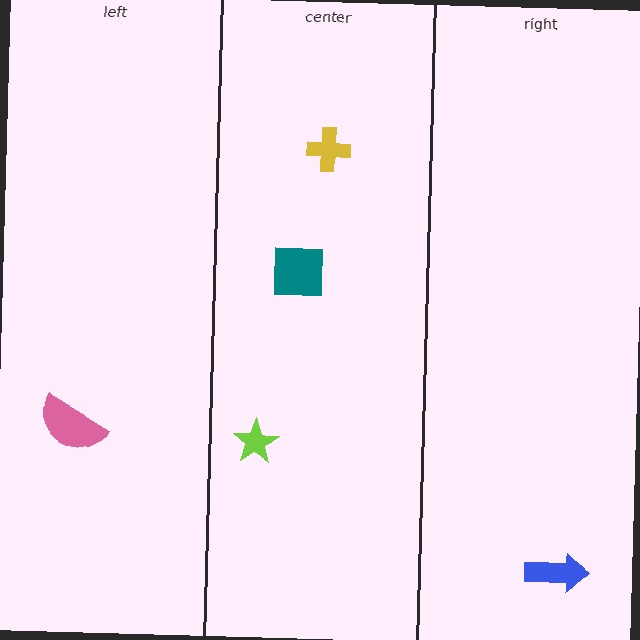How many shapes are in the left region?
1.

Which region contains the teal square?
The center region.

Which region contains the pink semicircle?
The left region.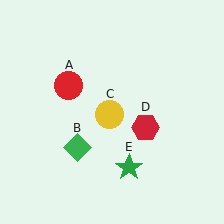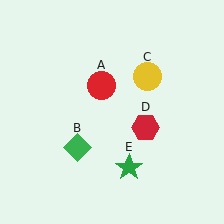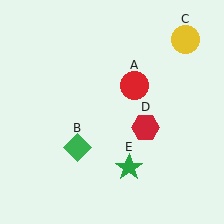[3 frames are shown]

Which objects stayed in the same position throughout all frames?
Green diamond (object B) and red hexagon (object D) and green star (object E) remained stationary.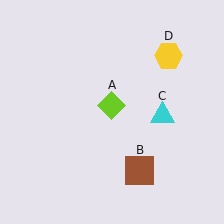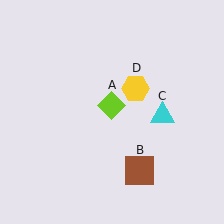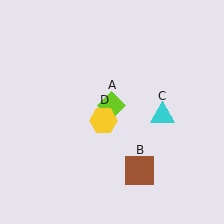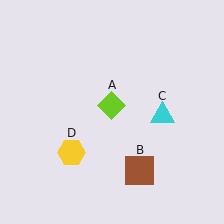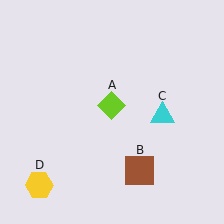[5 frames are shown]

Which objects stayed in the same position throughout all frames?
Lime diamond (object A) and brown square (object B) and cyan triangle (object C) remained stationary.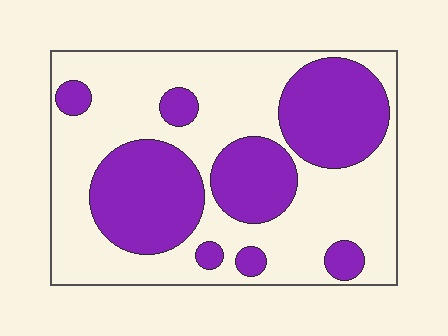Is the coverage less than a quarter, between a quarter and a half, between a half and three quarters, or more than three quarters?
Between a quarter and a half.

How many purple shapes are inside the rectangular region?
8.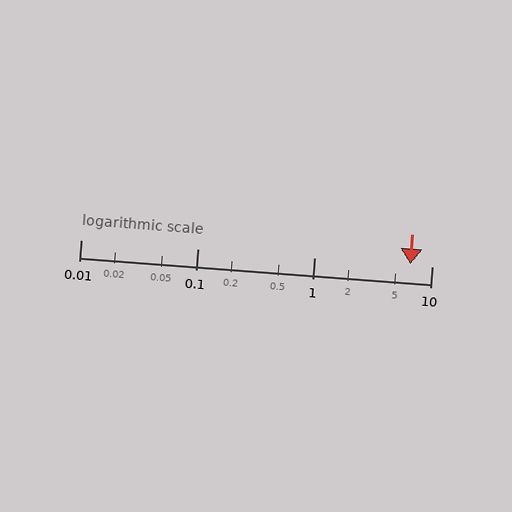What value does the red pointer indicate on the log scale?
The pointer indicates approximately 6.5.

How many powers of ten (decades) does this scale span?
The scale spans 3 decades, from 0.01 to 10.